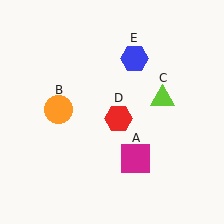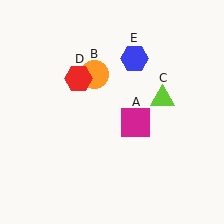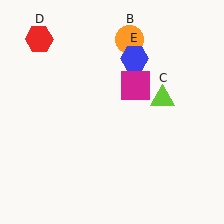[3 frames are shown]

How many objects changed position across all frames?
3 objects changed position: magenta square (object A), orange circle (object B), red hexagon (object D).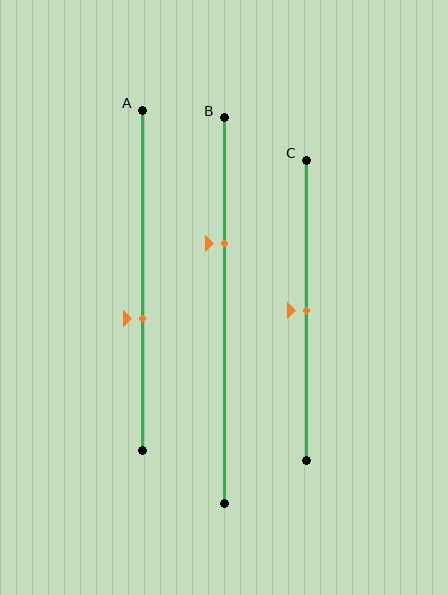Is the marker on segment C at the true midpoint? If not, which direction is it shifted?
Yes, the marker on segment C is at the true midpoint.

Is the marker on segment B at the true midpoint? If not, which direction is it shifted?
No, the marker on segment B is shifted upward by about 17% of the segment length.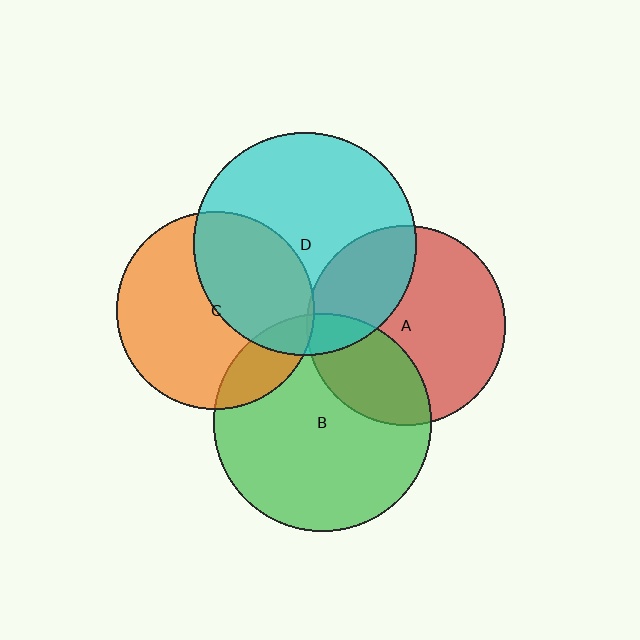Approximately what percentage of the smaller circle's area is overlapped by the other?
Approximately 15%.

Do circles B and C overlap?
Yes.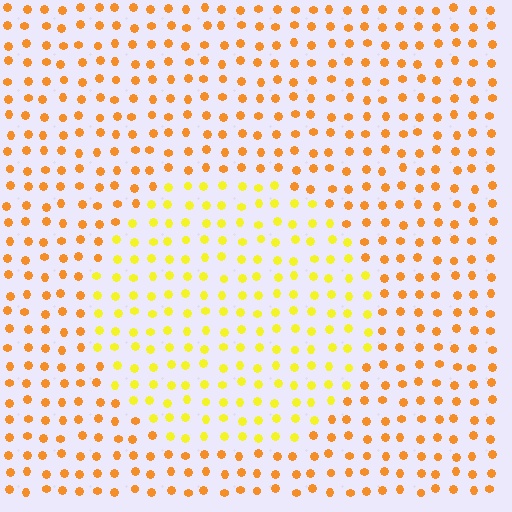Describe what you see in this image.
The image is filled with small orange elements in a uniform arrangement. A circle-shaped region is visible where the elements are tinted to a slightly different hue, forming a subtle color boundary.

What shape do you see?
I see a circle.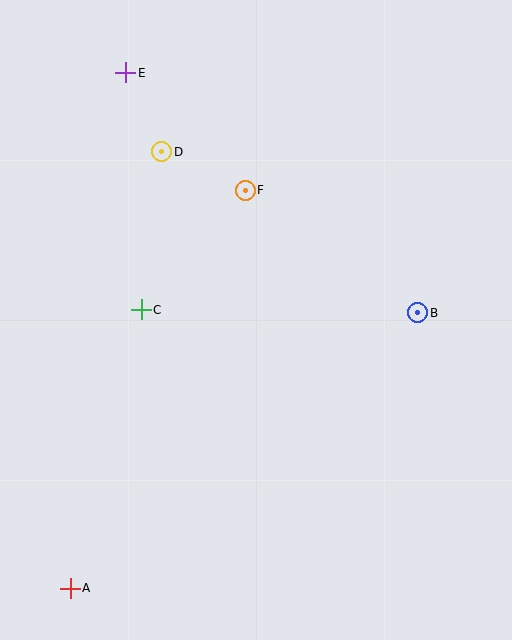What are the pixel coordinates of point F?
Point F is at (245, 190).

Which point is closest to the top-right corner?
Point B is closest to the top-right corner.